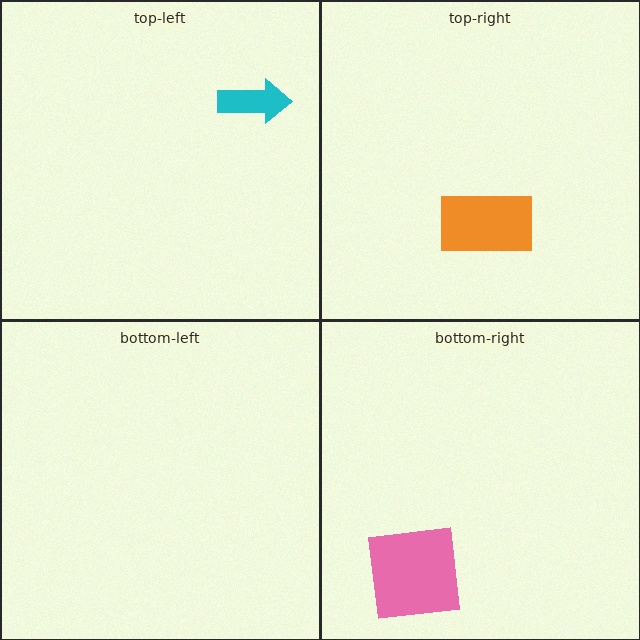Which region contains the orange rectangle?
The top-right region.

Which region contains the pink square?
The bottom-right region.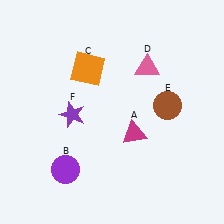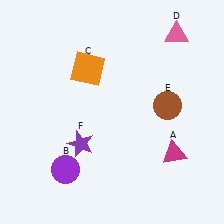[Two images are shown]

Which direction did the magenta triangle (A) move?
The magenta triangle (A) moved right.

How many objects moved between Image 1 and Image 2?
3 objects moved between the two images.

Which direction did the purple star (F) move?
The purple star (F) moved down.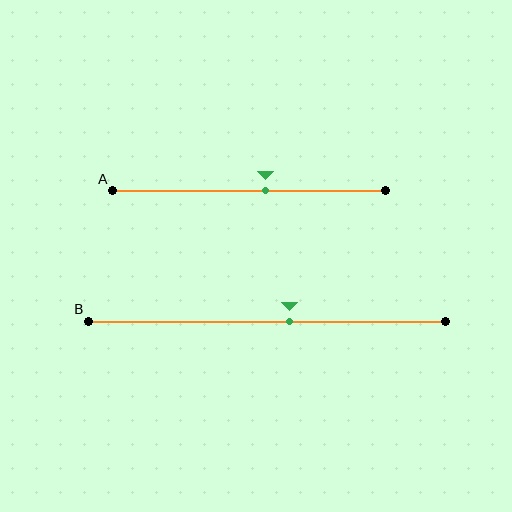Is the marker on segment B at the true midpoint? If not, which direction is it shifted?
No, the marker on segment B is shifted to the right by about 6% of the segment length.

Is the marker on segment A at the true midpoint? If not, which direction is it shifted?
No, the marker on segment A is shifted to the right by about 6% of the segment length.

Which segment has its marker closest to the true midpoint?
Segment A has its marker closest to the true midpoint.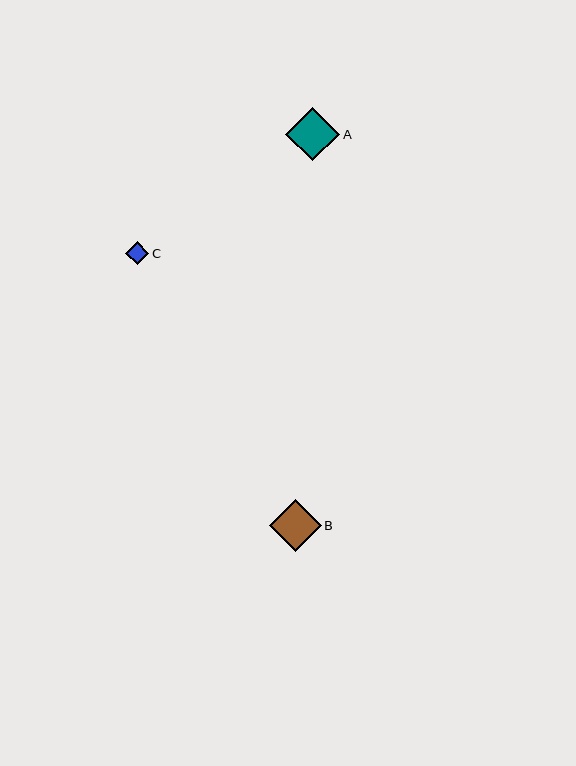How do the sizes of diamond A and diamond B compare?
Diamond A and diamond B are approximately the same size.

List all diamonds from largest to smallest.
From largest to smallest: A, B, C.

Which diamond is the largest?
Diamond A is the largest with a size of approximately 54 pixels.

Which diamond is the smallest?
Diamond C is the smallest with a size of approximately 23 pixels.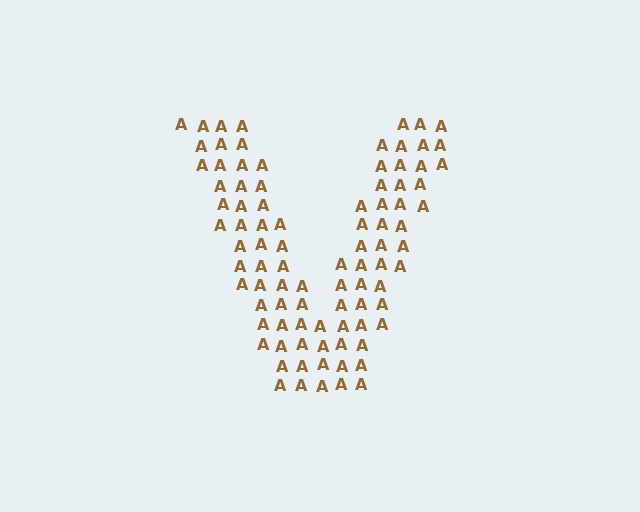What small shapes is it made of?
It is made of small letter A's.